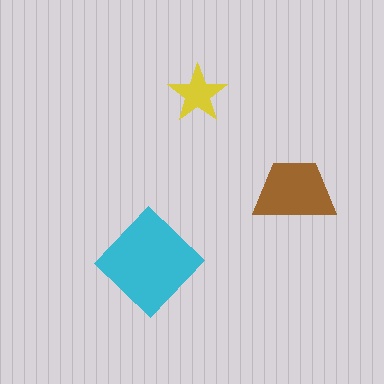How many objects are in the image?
There are 3 objects in the image.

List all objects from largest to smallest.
The cyan diamond, the brown trapezoid, the yellow star.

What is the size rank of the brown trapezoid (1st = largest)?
2nd.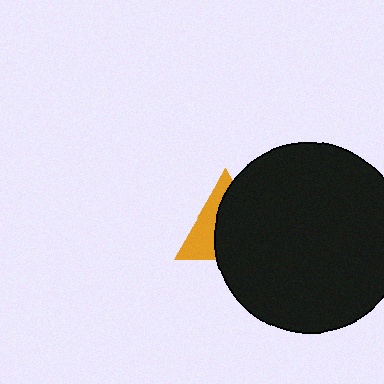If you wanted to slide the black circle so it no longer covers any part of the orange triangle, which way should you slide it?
Slide it right — that is the most direct way to separate the two shapes.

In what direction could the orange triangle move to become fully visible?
The orange triangle could move left. That would shift it out from behind the black circle entirely.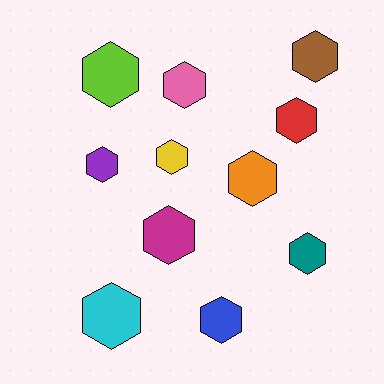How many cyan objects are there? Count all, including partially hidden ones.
There is 1 cyan object.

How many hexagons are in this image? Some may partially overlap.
There are 11 hexagons.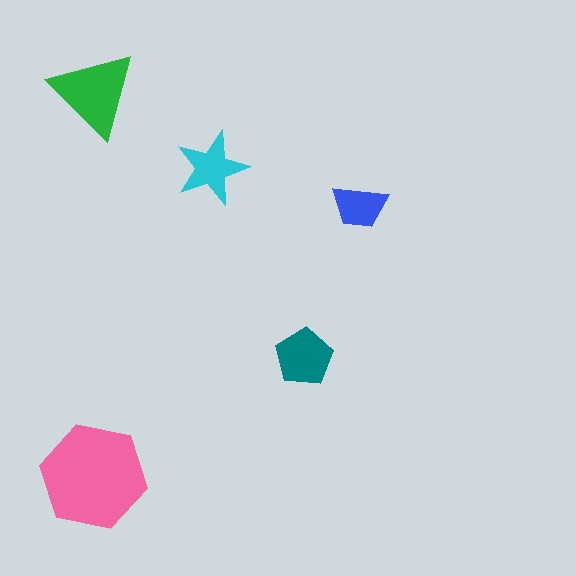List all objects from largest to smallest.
The pink hexagon, the green triangle, the teal pentagon, the cyan star, the blue trapezoid.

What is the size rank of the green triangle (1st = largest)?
2nd.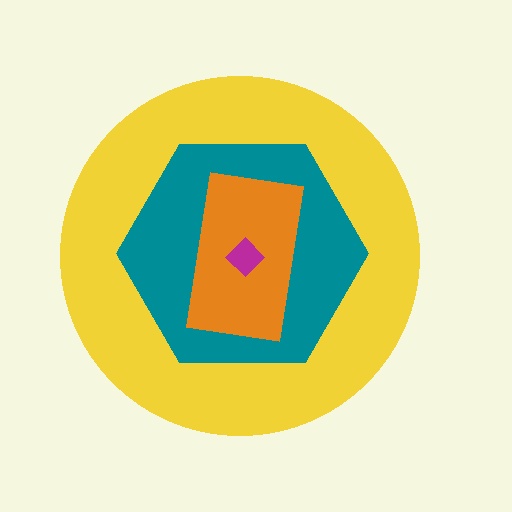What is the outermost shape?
The yellow circle.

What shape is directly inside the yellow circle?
The teal hexagon.